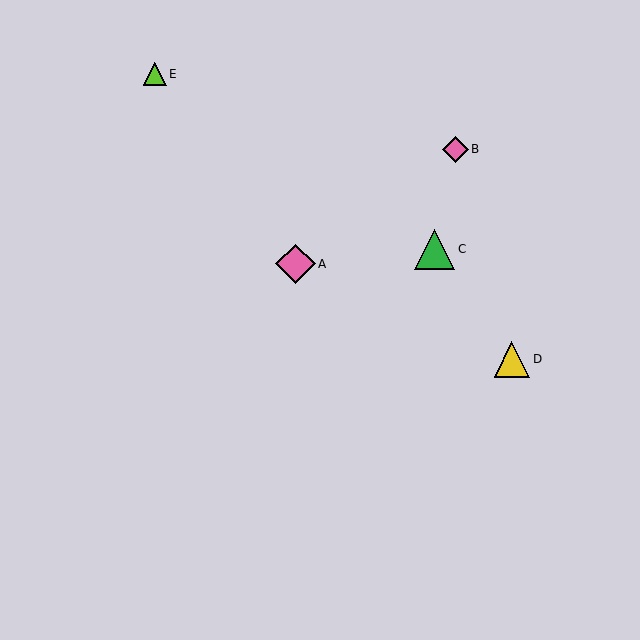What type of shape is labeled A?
Shape A is a pink diamond.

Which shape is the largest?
The green triangle (labeled C) is the largest.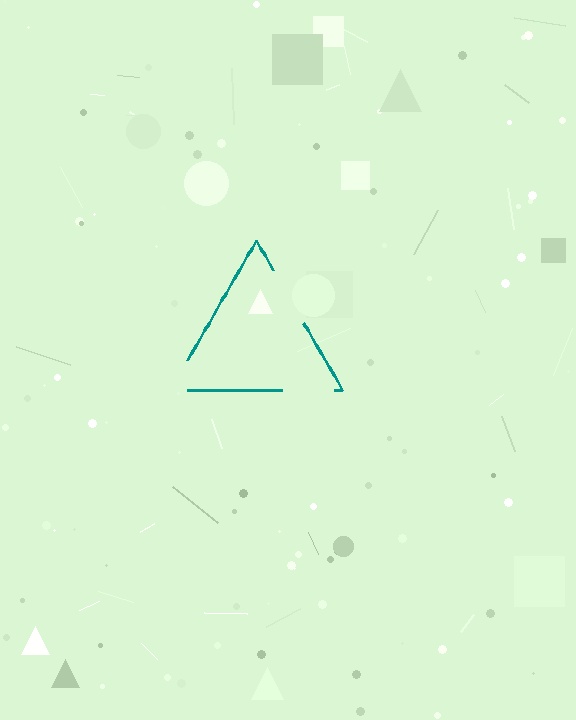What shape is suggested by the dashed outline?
The dashed outline suggests a triangle.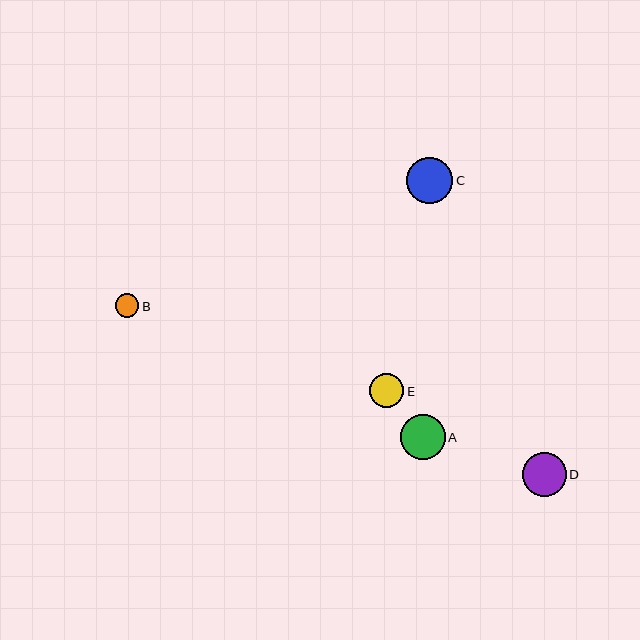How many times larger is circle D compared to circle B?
Circle D is approximately 1.9 times the size of circle B.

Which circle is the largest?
Circle C is the largest with a size of approximately 47 pixels.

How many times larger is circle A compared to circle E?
Circle A is approximately 1.3 times the size of circle E.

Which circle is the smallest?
Circle B is the smallest with a size of approximately 23 pixels.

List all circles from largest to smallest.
From largest to smallest: C, A, D, E, B.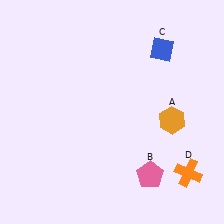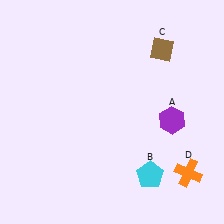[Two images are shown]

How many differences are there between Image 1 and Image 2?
There are 3 differences between the two images.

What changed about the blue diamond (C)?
In Image 1, C is blue. In Image 2, it changed to brown.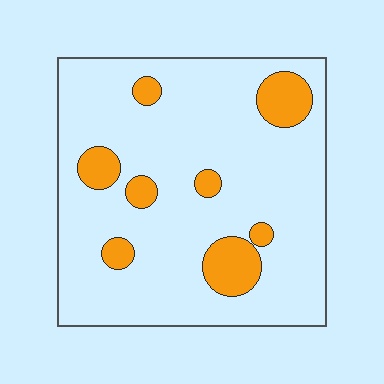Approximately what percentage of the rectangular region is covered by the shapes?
Approximately 15%.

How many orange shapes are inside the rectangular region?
8.